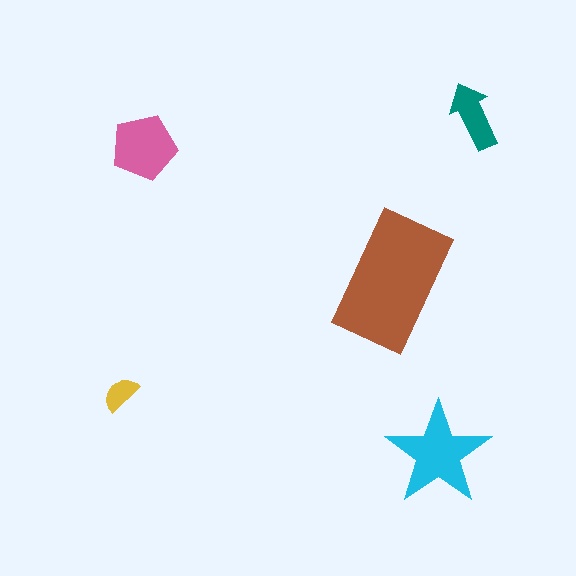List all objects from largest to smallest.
The brown rectangle, the cyan star, the pink pentagon, the teal arrow, the yellow semicircle.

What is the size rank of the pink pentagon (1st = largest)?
3rd.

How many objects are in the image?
There are 5 objects in the image.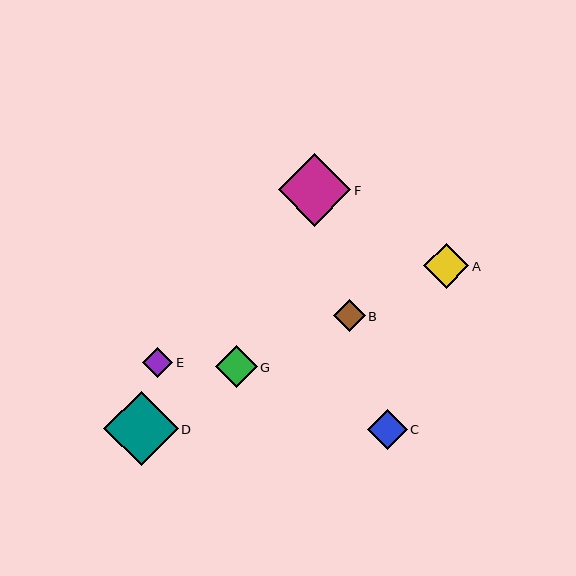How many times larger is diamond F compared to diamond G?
Diamond F is approximately 1.7 times the size of diamond G.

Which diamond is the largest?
Diamond D is the largest with a size of approximately 74 pixels.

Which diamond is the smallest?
Diamond E is the smallest with a size of approximately 30 pixels.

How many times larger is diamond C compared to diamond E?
Diamond C is approximately 1.3 times the size of diamond E.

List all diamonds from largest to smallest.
From largest to smallest: D, F, A, G, C, B, E.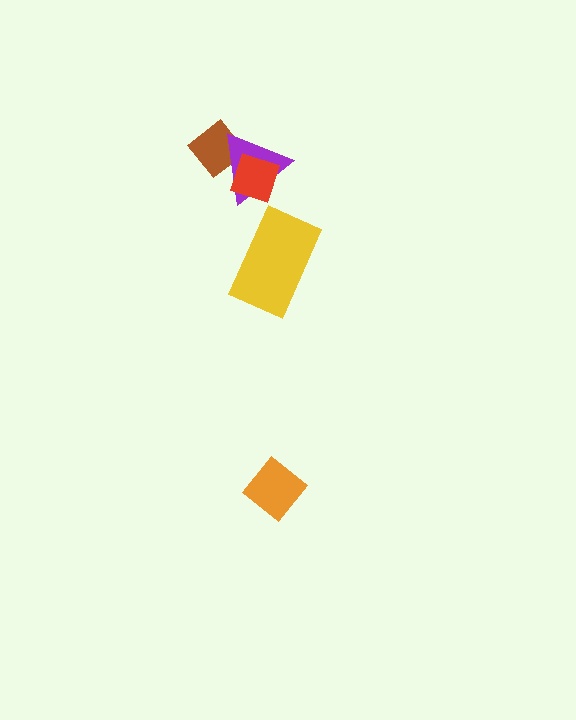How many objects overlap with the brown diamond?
2 objects overlap with the brown diamond.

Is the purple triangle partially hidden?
Yes, it is partially covered by another shape.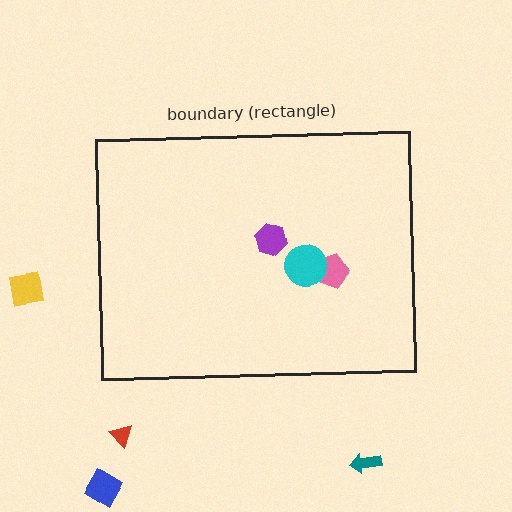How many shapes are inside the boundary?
3 inside, 4 outside.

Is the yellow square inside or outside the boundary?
Outside.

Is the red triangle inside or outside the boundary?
Outside.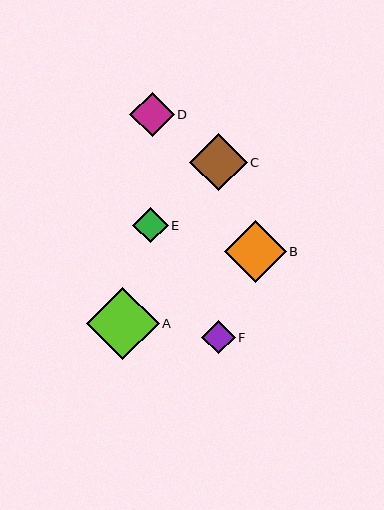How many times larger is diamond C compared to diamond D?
Diamond C is approximately 1.3 times the size of diamond D.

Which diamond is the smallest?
Diamond F is the smallest with a size of approximately 34 pixels.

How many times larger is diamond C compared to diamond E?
Diamond C is approximately 1.6 times the size of diamond E.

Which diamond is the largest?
Diamond A is the largest with a size of approximately 72 pixels.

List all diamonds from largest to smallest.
From largest to smallest: A, B, C, D, E, F.